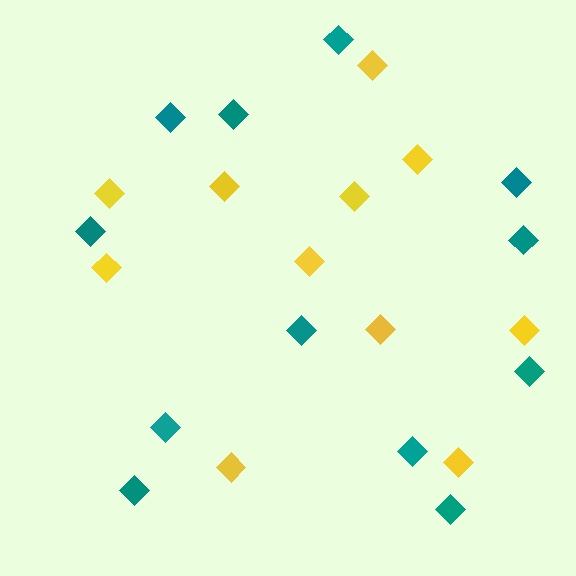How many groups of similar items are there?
There are 2 groups: one group of yellow diamonds (11) and one group of teal diamonds (12).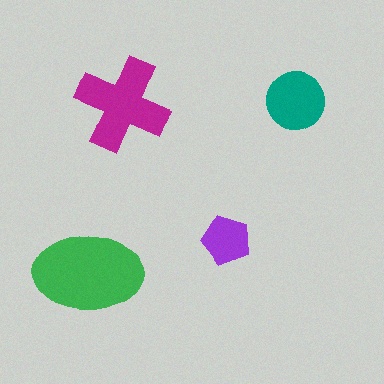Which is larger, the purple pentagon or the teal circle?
The teal circle.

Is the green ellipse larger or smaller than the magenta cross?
Larger.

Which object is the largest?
The green ellipse.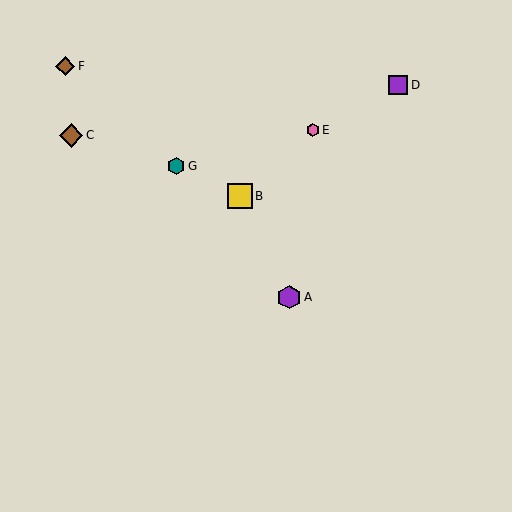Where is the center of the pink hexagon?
The center of the pink hexagon is at (313, 130).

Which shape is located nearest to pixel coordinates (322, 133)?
The pink hexagon (labeled E) at (313, 130) is nearest to that location.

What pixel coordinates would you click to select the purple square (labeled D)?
Click at (398, 85) to select the purple square D.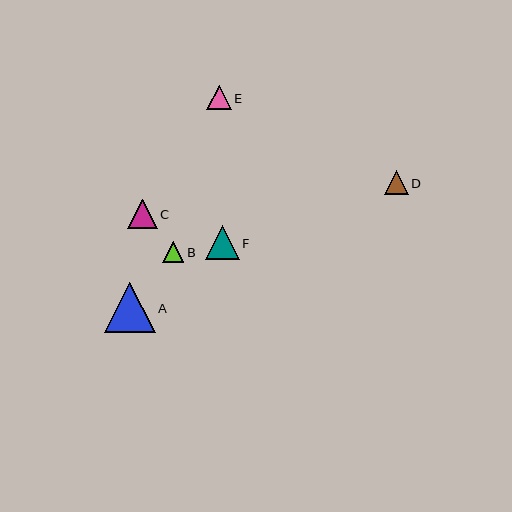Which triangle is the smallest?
Triangle B is the smallest with a size of approximately 21 pixels.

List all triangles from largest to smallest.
From largest to smallest: A, F, C, E, D, B.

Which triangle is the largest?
Triangle A is the largest with a size of approximately 51 pixels.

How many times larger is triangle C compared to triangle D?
Triangle C is approximately 1.3 times the size of triangle D.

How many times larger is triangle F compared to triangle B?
Triangle F is approximately 1.6 times the size of triangle B.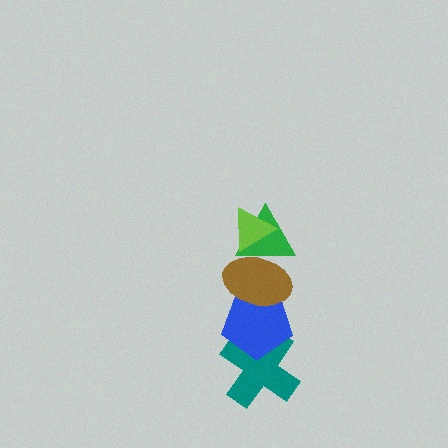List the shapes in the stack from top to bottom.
From top to bottom: the lime triangle, the green triangle, the brown ellipse, the blue pentagon, the teal cross.